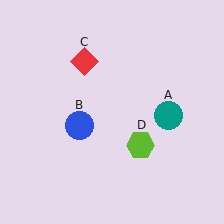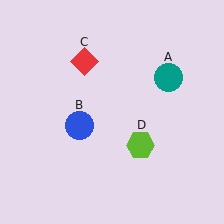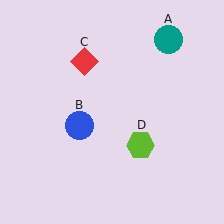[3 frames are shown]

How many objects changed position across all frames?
1 object changed position: teal circle (object A).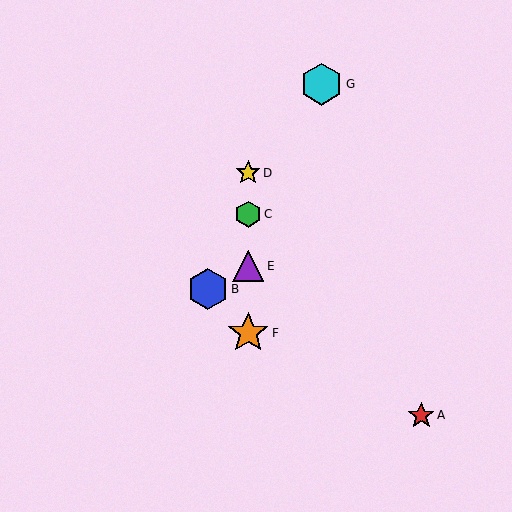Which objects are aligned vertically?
Objects C, D, E, F are aligned vertically.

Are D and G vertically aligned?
No, D is at x≈248 and G is at x≈322.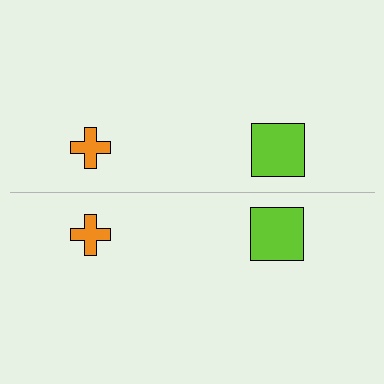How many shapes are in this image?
There are 4 shapes in this image.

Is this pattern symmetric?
Yes, this pattern has bilateral (reflection) symmetry.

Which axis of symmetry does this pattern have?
The pattern has a horizontal axis of symmetry running through the center of the image.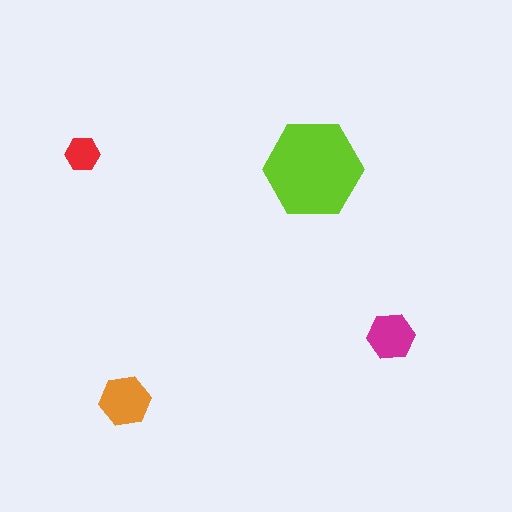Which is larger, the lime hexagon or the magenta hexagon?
The lime one.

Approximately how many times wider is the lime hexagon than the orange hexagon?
About 2 times wider.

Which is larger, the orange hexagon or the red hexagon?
The orange one.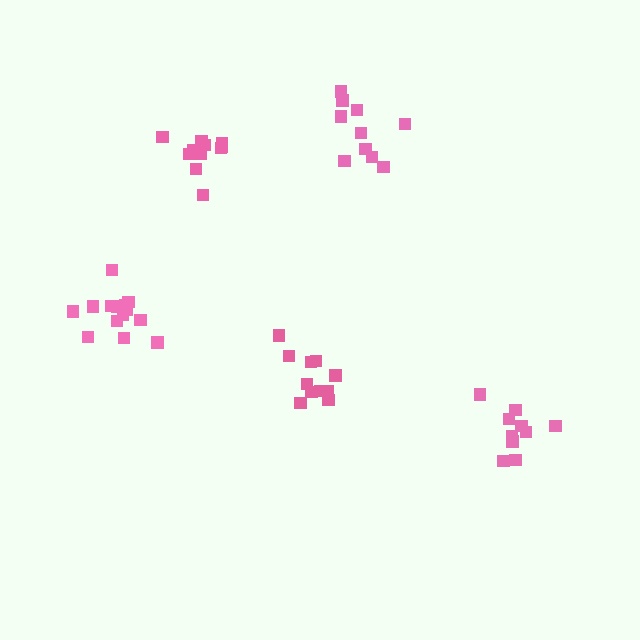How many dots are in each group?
Group 1: 10 dots, Group 2: 10 dots, Group 3: 12 dots, Group 4: 12 dots, Group 5: 14 dots (58 total).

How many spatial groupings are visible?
There are 5 spatial groupings.